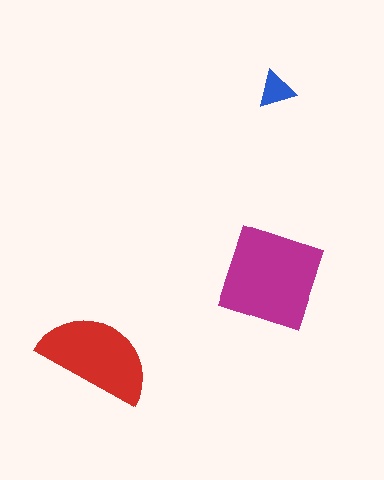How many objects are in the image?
There are 3 objects in the image.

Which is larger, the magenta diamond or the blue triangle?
The magenta diamond.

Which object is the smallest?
The blue triangle.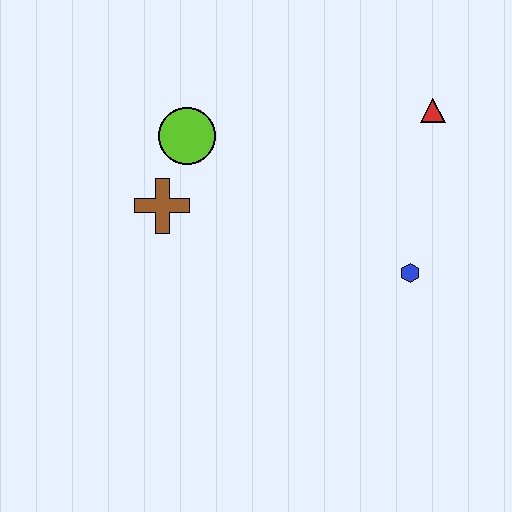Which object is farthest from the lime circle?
The blue hexagon is farthest from the lime circle.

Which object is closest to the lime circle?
The brown cross is closest to the lime circle.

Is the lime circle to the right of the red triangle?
No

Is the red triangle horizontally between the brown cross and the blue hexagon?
No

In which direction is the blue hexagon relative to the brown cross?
The blue hexagon is to the right of the brown cross.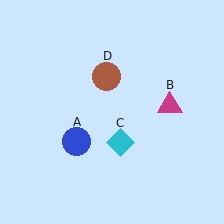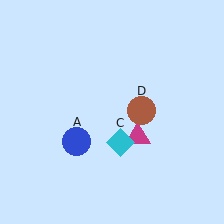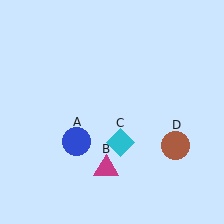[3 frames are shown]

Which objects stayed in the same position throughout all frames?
Blue circle (object A) and cyan diamond (object C) remained stationary.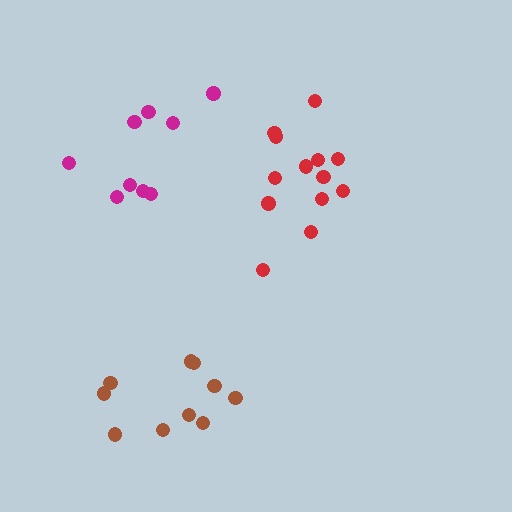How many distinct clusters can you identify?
There are 3 distinct clusters.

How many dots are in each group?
Group 1: 9 dots, Group 2: 10 dots, Group 3: 13 dots (32 total).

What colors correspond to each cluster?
The clusters are colored: magenta, brown, red.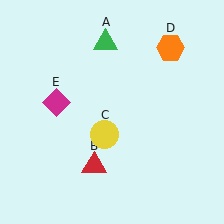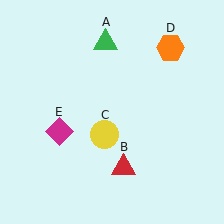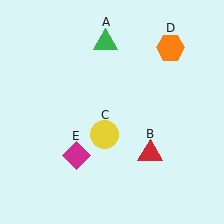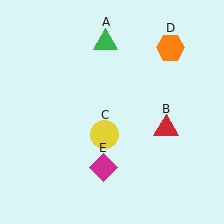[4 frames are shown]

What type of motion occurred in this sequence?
The red triangle (object B), magenta diamond (object E) rotated counterclockwise around the center of the scene.